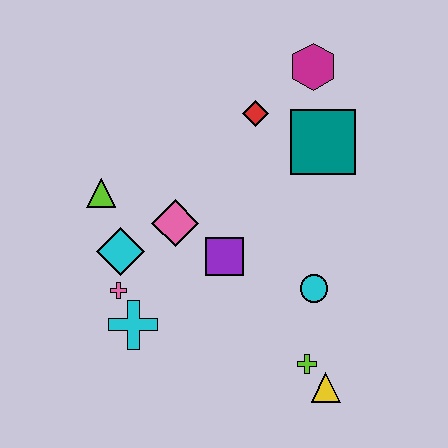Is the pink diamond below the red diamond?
Yes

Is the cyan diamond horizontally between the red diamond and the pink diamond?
No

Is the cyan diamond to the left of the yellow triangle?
Yes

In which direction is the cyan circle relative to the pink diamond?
The cyan circle is to the right of the pink diamond.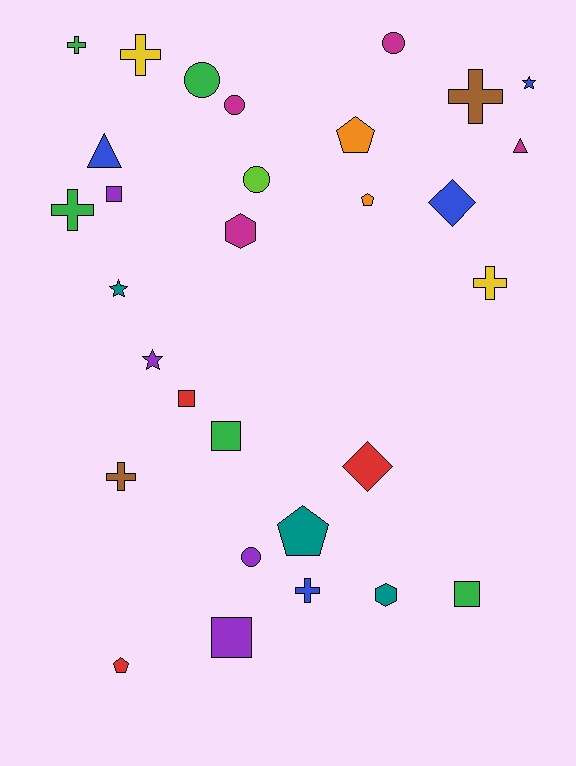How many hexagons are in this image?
There are 2 hexagons.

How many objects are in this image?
There are 30 objects.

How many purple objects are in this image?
There are 4 purple objects.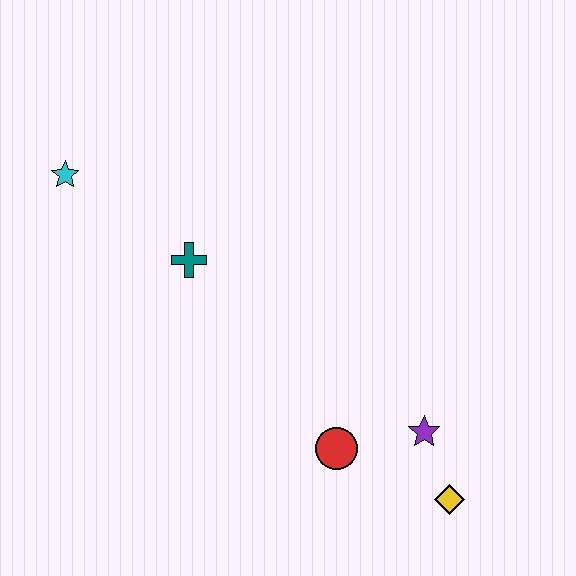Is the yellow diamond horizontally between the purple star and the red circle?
No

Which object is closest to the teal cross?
The cyan star is closest to the teal cross.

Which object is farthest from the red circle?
The cyan star is farthest from the red circle.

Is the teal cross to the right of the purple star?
No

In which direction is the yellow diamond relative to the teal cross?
The yellow diamond is to the right of the teal cross.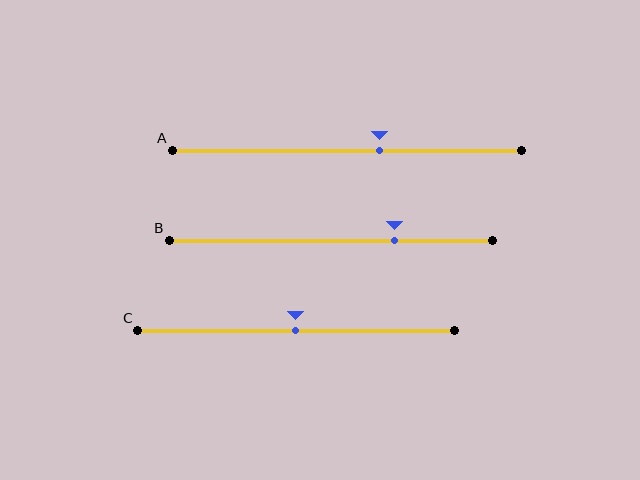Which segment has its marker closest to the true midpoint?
Segment C has its marker closest to the true midpoint.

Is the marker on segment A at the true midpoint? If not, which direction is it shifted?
No, the marker on segment A is shifted to the right by about 9% of the segment length.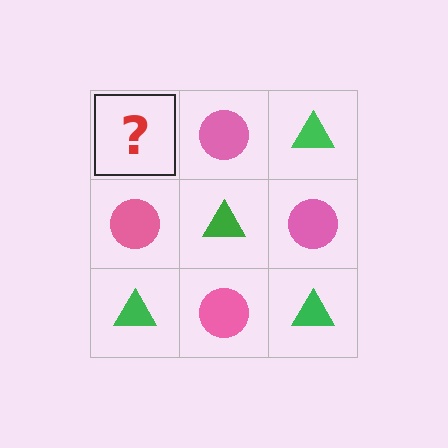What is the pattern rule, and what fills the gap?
The rule is that it alternates green triangle and pink circle in a checkerboard pattern. The gap should be filled with a green triangle.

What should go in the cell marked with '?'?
The missing cell should contain a green triangle.